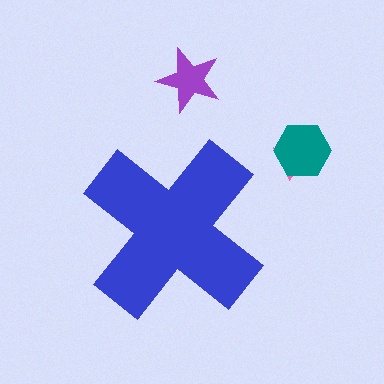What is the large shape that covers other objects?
A blue cross.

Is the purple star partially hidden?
No, the purple star is fully visible.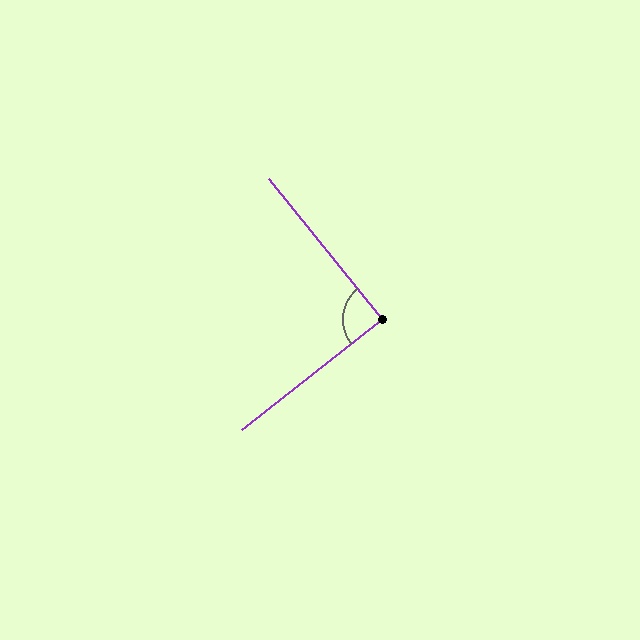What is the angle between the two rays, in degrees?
Approximately 89 degrees.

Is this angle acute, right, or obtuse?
It is approximately a right angle.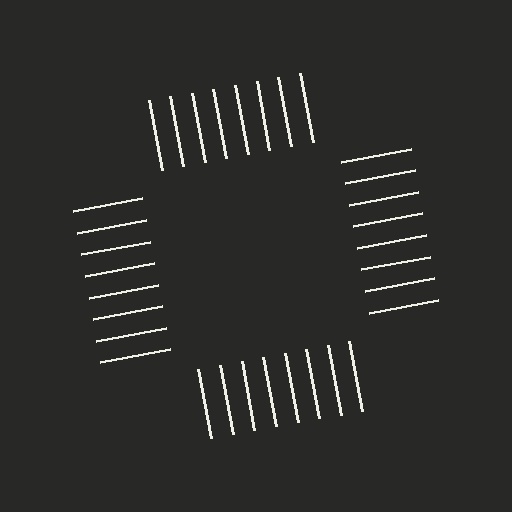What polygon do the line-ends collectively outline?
An illusory square — the line segments terminate on its edges but no continuous stroke is drawn.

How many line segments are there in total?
32 — 8 along each of the 4 edges.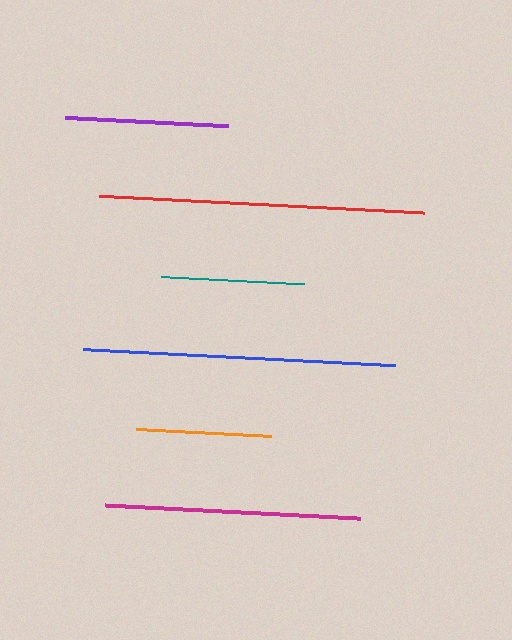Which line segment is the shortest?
The orange line is the shortest at approximately 134 pixels.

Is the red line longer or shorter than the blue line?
The red line is longer than the blue line.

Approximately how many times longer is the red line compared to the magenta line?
The red line is approximately 1.3 times the length of the magenta line.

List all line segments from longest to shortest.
From longest to shortest: red, blue, magenta, purple, teal, orange.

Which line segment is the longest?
The red line is the longest at approximately 325 pixels.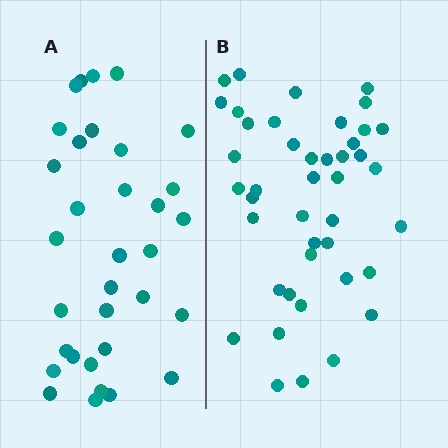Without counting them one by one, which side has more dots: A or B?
Region B (the right region) has more dots.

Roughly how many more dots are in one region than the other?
Region B has roughly 10 or so more dots than region A.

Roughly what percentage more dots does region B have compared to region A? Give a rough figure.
About 30% more.